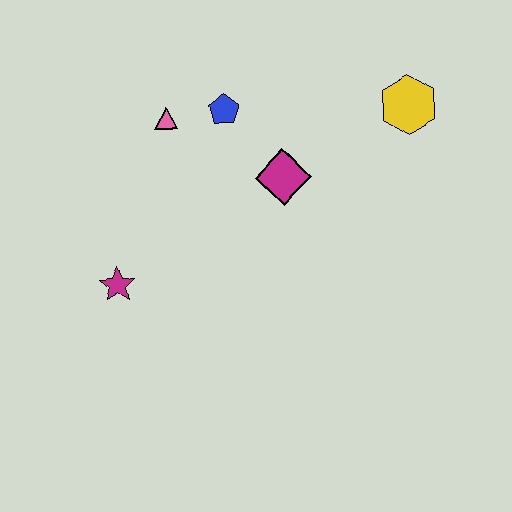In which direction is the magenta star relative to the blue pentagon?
The magenta star is below the blue pentagon.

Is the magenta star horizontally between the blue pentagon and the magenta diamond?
No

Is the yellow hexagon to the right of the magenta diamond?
Yes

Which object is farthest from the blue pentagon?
The magenta star is farthest from the blue pentagon.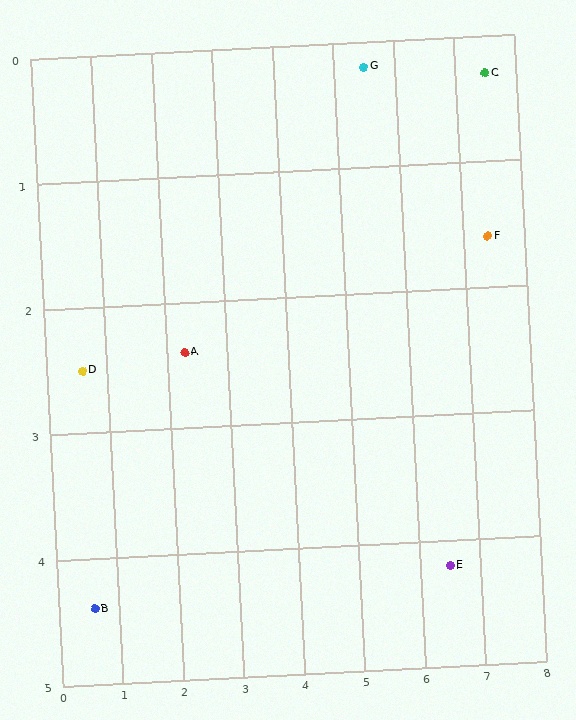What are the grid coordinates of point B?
Point B is at approximately (0.6, 4.4).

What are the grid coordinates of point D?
Point D is at approximately (0.6, 2.5).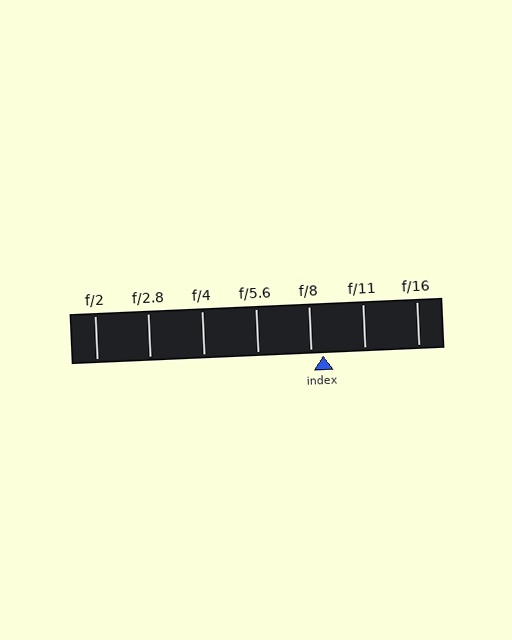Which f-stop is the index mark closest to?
The index mark is closest to f/8.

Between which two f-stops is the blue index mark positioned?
The index mark is between f/8 and f/11.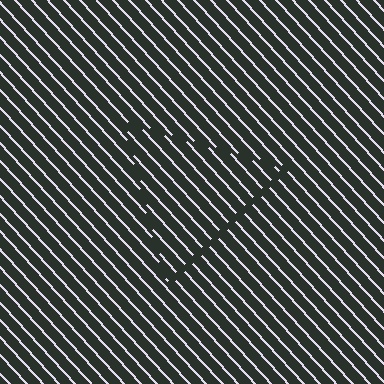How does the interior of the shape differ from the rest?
The interior of the shape contains the same grating, shifted by half a period — the contour is defined by the phase discontinuity where line-ends from the inner and outer gratings abut.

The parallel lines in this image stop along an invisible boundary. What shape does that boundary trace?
An illusory triangle. The interior of the shape contains the same grating, shifted by half a period — the contour is defined by the phase discontinuity where line-ends from the inner and outer gratings abut.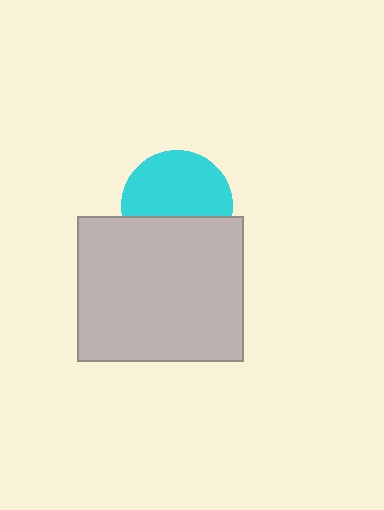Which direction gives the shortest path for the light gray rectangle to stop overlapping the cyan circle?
Moving down gives the shortest separation.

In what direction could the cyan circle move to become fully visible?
The cyan circle could move up. That would shift it out from behind the light gray rectangle entirely.